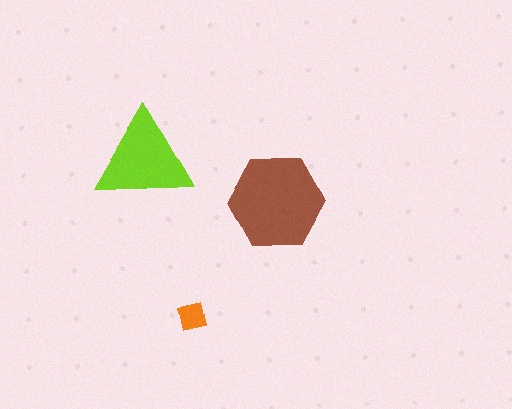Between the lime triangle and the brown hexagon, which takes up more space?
The brown hexagon.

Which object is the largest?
The brown hexagon.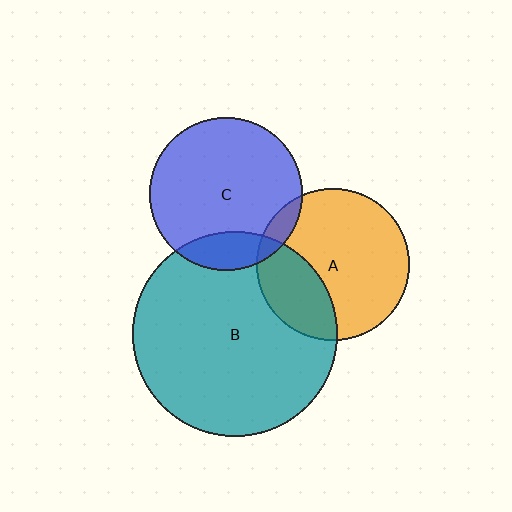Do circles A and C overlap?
Yes.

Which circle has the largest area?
Circle B (teal).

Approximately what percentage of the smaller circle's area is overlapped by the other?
Approximately 5%.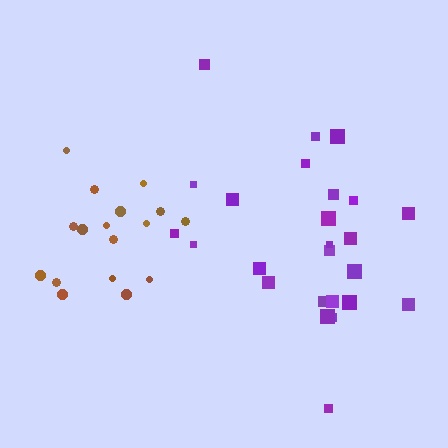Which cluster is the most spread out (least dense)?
Purple.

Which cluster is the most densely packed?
Brown.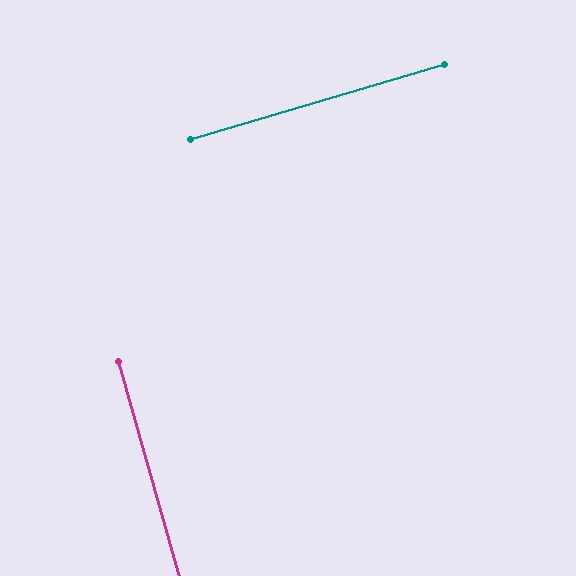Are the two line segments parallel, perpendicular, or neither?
Perpendicular — they meet at approximately 89°.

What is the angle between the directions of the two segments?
Approximately 89 degrees.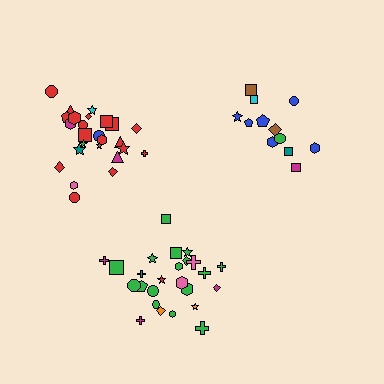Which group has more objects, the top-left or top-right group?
The top-left group.